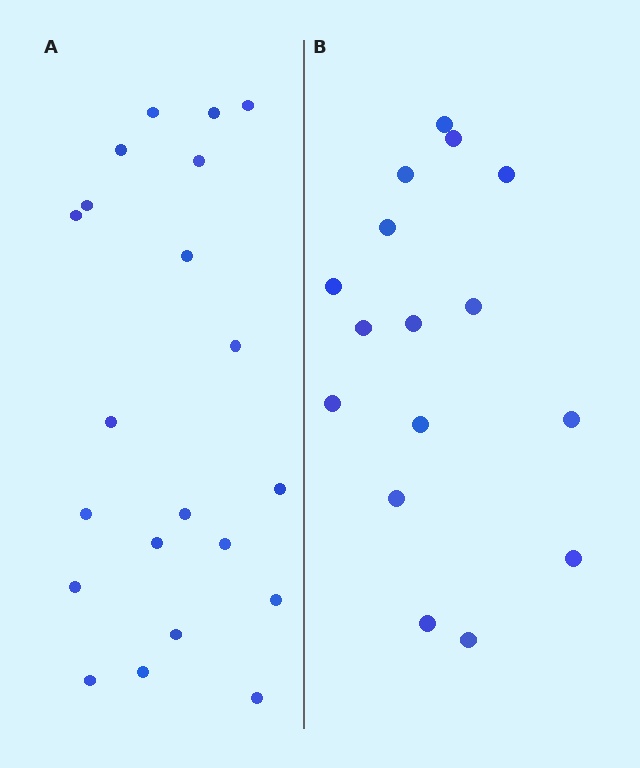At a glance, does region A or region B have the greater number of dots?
Region A (the left region) has more dots.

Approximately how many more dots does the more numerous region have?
Region A has about 5 more dots than region B.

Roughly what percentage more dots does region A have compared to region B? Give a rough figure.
About 30% more.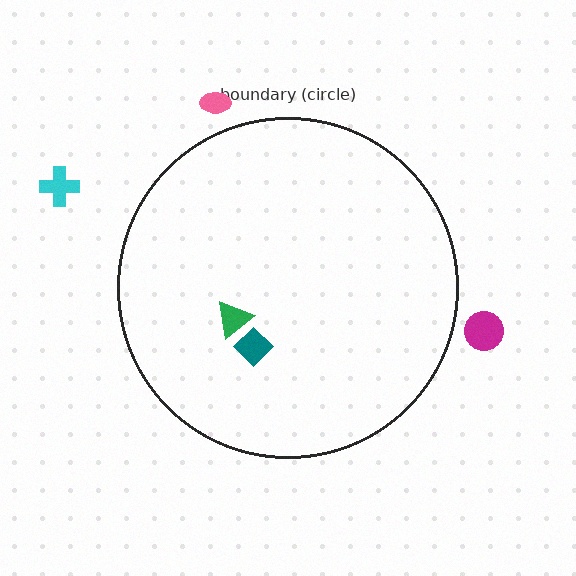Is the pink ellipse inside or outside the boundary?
Outside.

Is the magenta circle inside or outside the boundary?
Outside.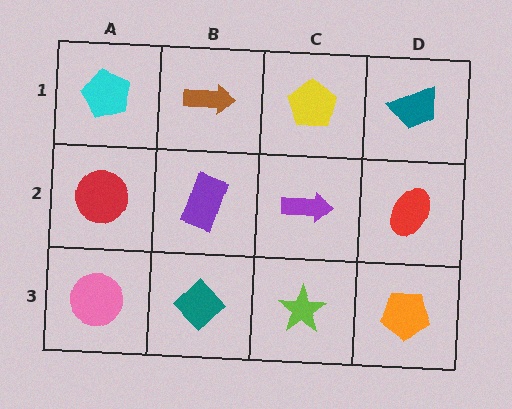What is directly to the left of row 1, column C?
A brown arrow.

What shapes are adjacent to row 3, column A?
A red circle (row 2, column A), a teal diamond (row 3, column B).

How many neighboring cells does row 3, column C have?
3.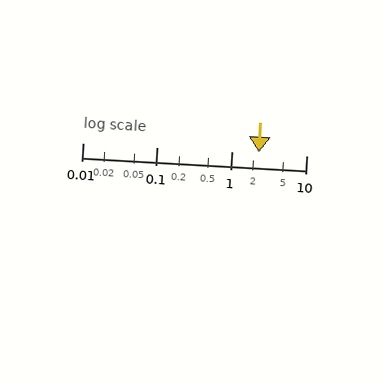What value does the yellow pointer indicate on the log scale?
The pointer indicates approximately 2.3.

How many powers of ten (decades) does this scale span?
The scale spans 3 decades, from 0.01 to 10.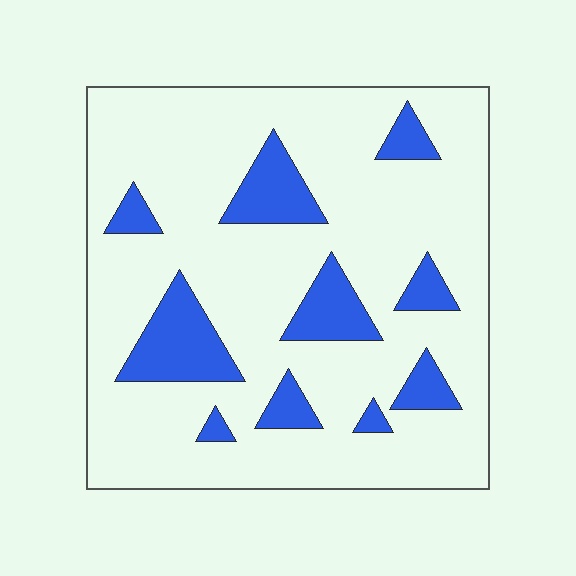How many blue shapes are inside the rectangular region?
10.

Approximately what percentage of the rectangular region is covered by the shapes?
Approximately 20%.